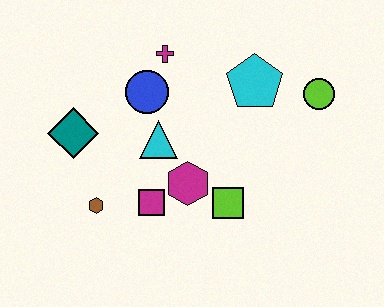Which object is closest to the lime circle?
The cyan pentagon is closest to the lime circle.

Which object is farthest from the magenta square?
The lime circle is farthest from the magenta square.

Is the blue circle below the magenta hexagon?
No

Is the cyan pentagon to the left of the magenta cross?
No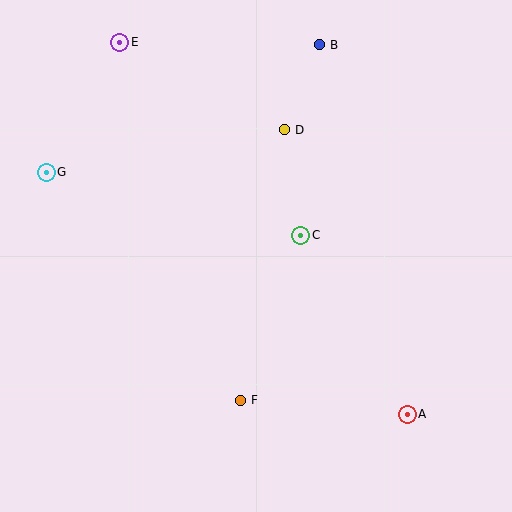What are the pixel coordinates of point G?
Point G is at (46, 172).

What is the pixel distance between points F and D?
The distance between F and D is 274 pixels.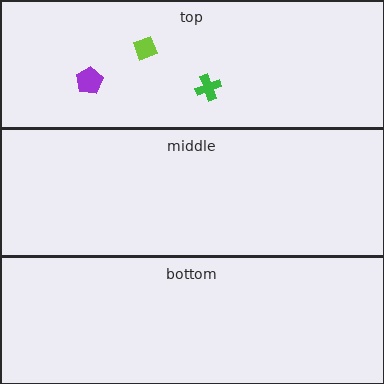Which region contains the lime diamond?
The top region.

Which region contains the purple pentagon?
The top region.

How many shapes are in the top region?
3.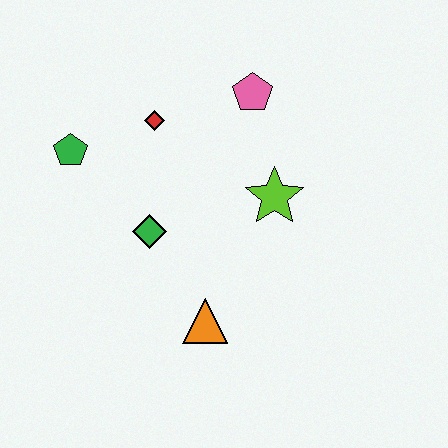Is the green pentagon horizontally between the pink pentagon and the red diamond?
No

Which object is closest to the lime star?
The pink pentagon is closest to the lime star.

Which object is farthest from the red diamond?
The orange triangle is farthest from the red diamond.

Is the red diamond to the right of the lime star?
No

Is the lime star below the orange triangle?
No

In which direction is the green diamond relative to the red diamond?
The green diamond is below the red diamond.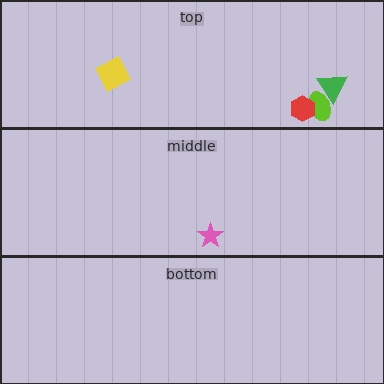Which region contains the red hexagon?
The top region.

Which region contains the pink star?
The middle region.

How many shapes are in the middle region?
1.